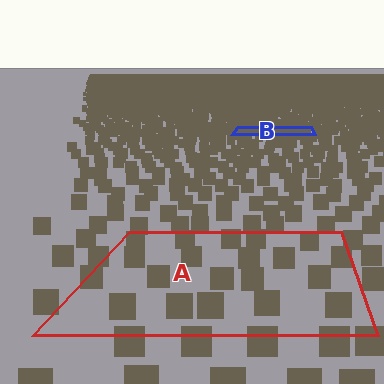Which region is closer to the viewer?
Region A is closer. The texture elements there are larger and more spread out.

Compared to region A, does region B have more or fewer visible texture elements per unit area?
Region B has more texture elements per unit area — they are packed more densely because it is farther away.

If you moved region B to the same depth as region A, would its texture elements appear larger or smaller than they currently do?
They would appear larger. At a closer depth, the same texture elements are projected at a bigger on-screen size.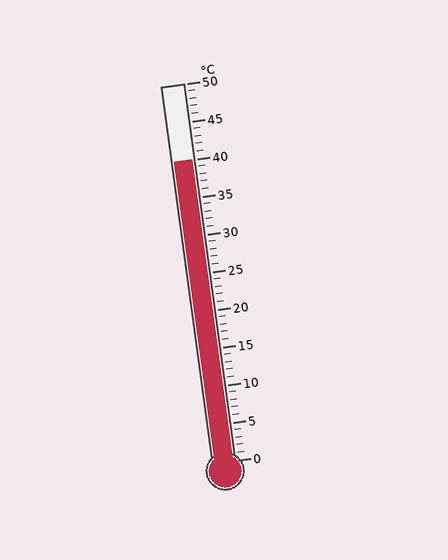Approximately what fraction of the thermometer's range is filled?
The thermometer is filled to approximately 80% of its range.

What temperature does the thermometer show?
The thermometer shows approximately 40°C.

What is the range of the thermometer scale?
The thermometer scale ranges from 0°C to 50°C.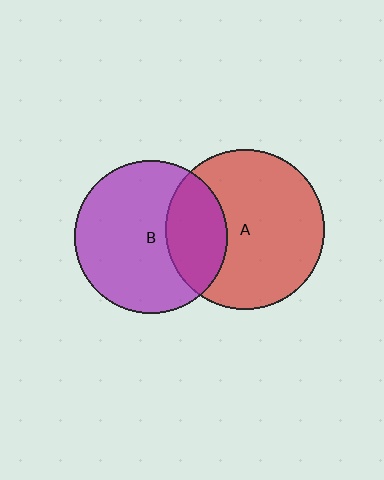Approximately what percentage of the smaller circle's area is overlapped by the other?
Approximately 30%.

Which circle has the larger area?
Circle A (red).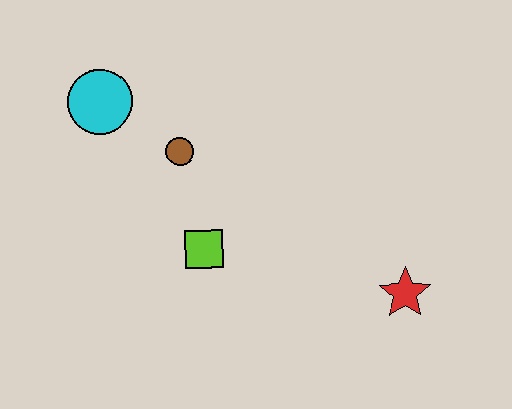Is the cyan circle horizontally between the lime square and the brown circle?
No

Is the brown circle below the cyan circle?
Yes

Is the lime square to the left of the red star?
Yes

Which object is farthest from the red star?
The cyan circle is farthest from the red star.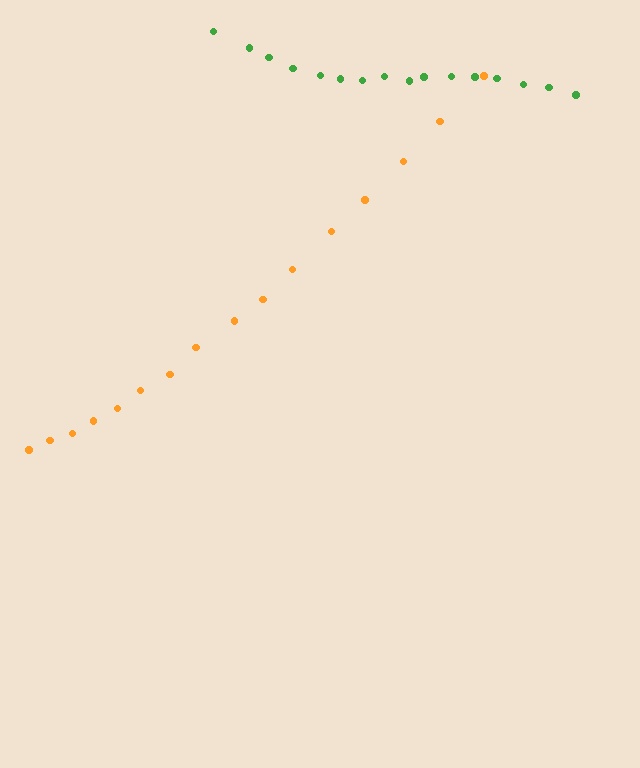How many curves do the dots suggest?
There are 2 distinct paths.